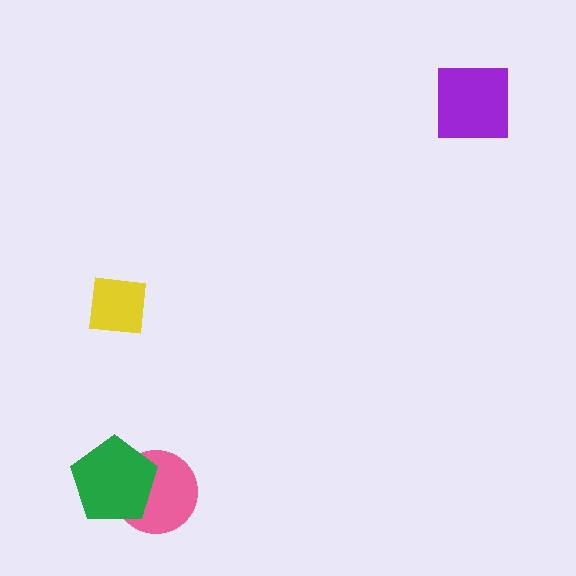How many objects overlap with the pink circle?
1 object overlaps with the pink circle.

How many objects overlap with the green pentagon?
1 object overlaps with the green pentagon.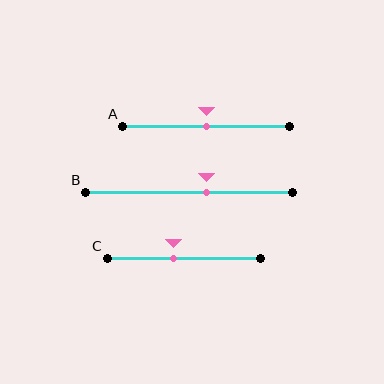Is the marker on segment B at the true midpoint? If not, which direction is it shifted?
No, the marker on segment B is shifted to the right by about 8% of the segment length.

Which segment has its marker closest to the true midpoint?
Segment A has its marker closest to the true midpoint.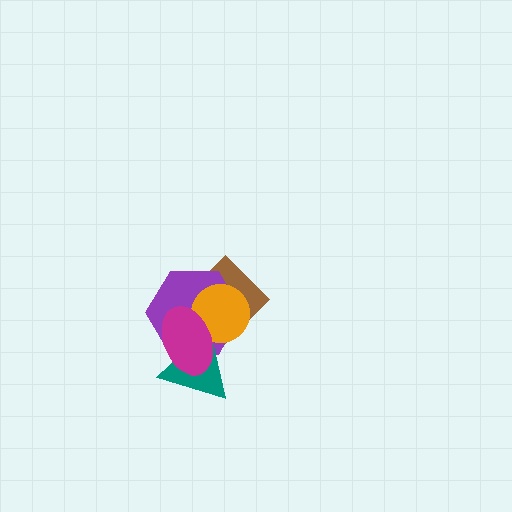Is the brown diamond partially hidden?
Yes, it is partially covered by another shape.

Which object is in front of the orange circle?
The magenta ellipse is in front of the orange circle.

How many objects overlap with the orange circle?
4 objects overlap with the orange circle.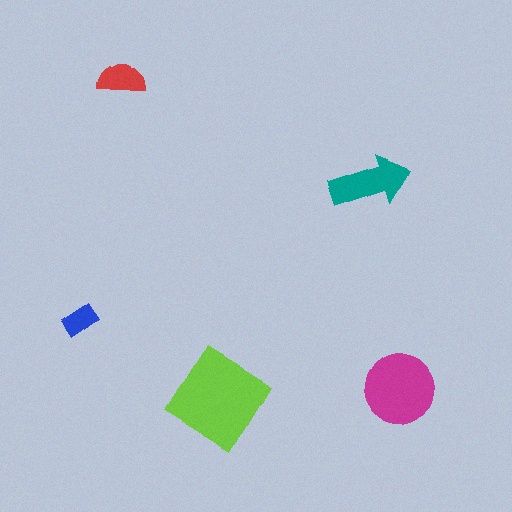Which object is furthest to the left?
The blue rectangle is leftmost.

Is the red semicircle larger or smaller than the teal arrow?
Smaller.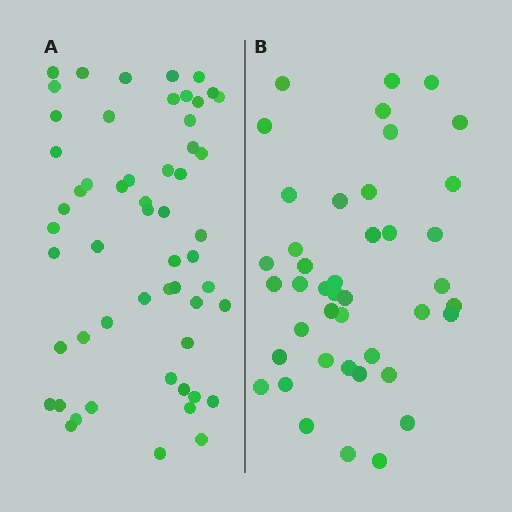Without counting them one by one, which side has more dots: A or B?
Region A (the left region) has more dots.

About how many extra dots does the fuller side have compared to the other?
Region A has approximately 15 more dots than region B.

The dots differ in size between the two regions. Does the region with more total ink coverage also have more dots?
No. Region B has more total ink coverage because its dots are larger, but region A actually contains more individual dots. Total area can be misleading — the number of items is what matters here.